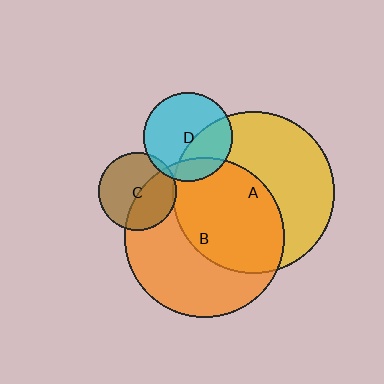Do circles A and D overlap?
Yes.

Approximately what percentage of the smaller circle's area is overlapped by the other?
Approximately 40%.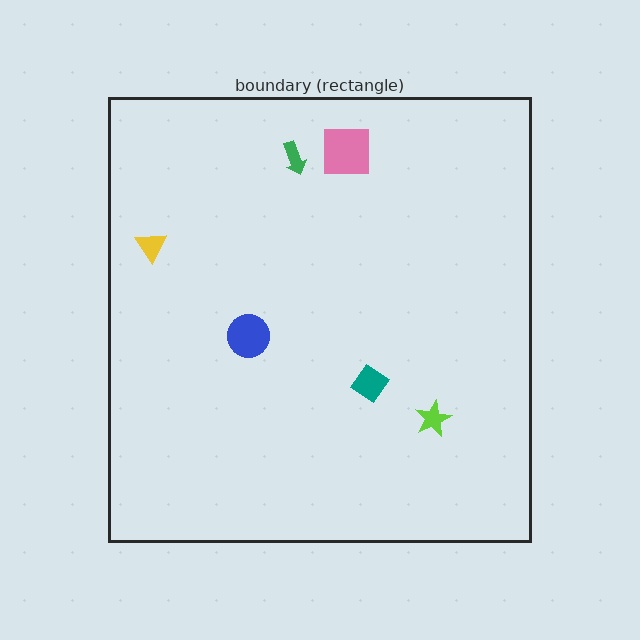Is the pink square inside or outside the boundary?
Inside.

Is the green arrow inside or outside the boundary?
Inside.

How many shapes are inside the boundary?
6 inside, 0 outside.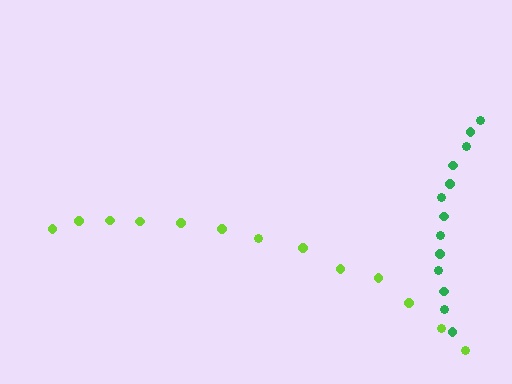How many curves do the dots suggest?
There are 2 distinct paths.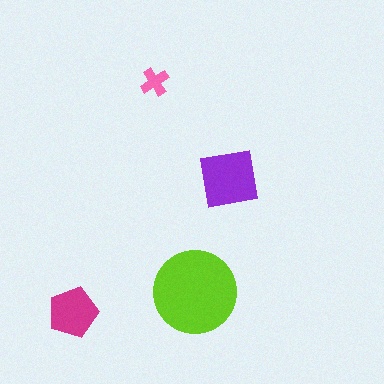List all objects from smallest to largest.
The pink cross, the magenta pentagon, the purple square, the lime circle.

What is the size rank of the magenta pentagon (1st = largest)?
3rd.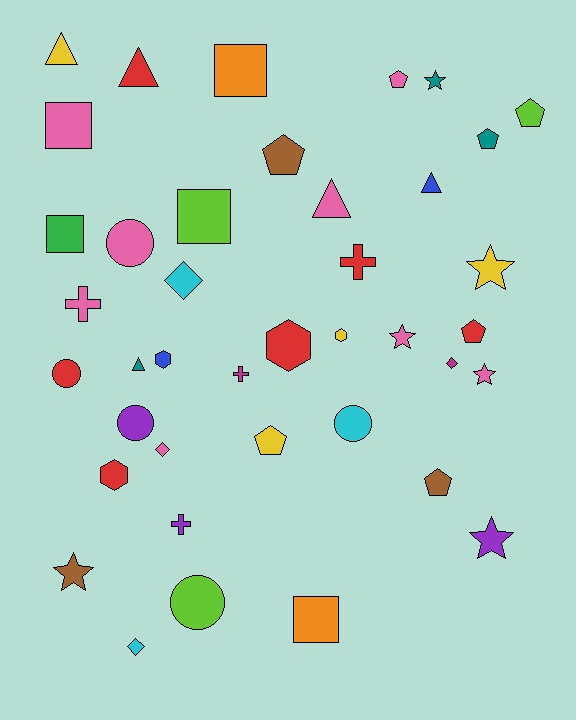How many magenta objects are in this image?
There are 2 magenta objects.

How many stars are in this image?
There are 6 stars.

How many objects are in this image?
There are 40 objects.